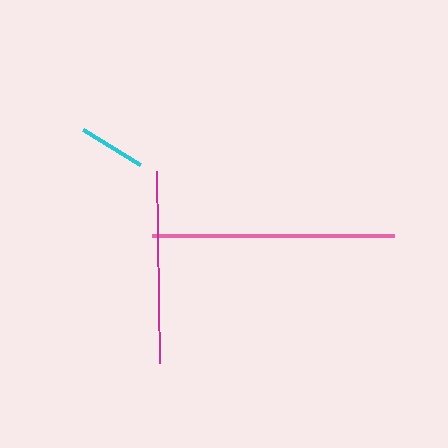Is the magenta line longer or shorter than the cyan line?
The magenta line is longer than the cyan line.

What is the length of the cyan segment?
The cyan segment is approximately 67 pixels long.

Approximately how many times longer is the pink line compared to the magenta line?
The pink line is approximately 1.3 times the length of the magenta line.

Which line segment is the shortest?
The cyan line is the shortest at approximately 67 pixels.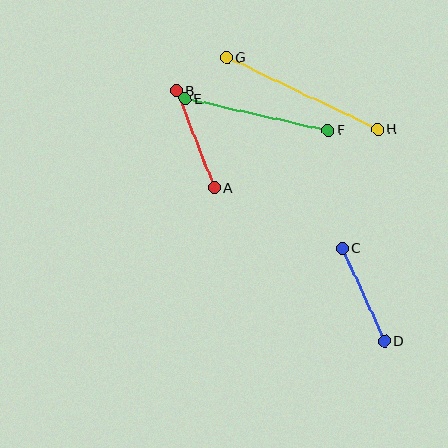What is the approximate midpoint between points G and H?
The midpoint is at approximately (302, 94) pixels.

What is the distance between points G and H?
The distance is approximately 167 pixels.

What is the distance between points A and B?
The distance is approximately 104 pixels.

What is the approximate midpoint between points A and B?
The midpoint is at approximately (195, 139) pixels.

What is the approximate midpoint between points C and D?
The midpoint is at approximately (363, 295) pixels.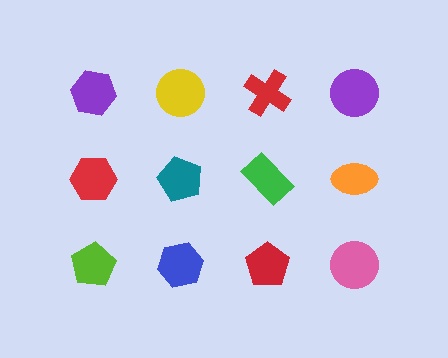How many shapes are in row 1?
4 shapes.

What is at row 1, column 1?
A purple hexagon.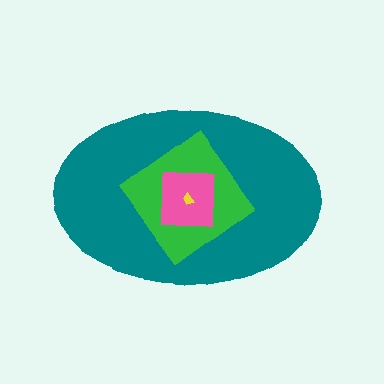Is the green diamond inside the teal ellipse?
Yes.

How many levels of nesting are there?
4.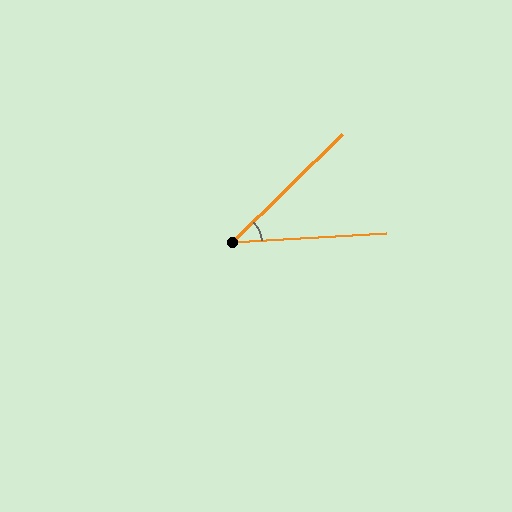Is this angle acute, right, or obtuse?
It is acute.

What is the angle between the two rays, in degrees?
Approximately 42 degrees.